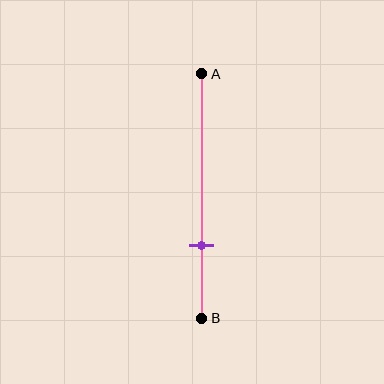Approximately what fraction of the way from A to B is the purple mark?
The purple mark is approximately 70% of the way from A to B.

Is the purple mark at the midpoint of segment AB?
No, the mark is at about 70% from A, not at the 50% midpoint.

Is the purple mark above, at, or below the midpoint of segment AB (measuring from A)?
The purple mark is below the midpoint of segment AB.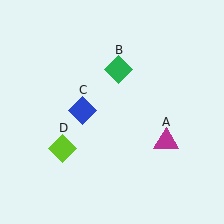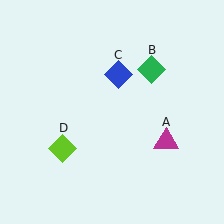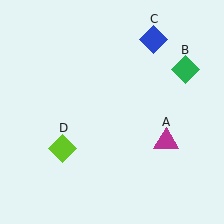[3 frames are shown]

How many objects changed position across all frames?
2 objects changed position: green diamond (object B), blue diamond (object C).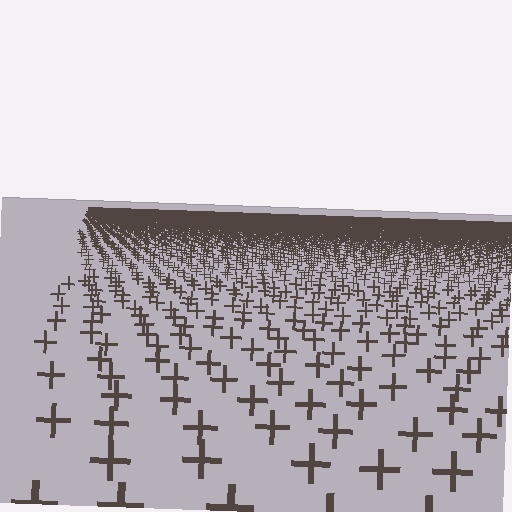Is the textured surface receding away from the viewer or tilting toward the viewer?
The surface is receding away from the viewer. Texture elements get smaller and denser toward the top.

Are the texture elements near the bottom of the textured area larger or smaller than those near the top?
Larger. Near the bottom, elements are closer to the viewer and appear at a bigger on-screen size.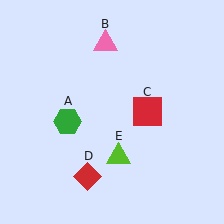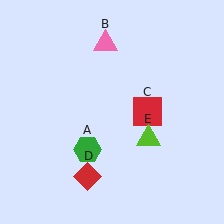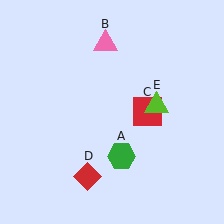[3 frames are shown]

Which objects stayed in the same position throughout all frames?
Pink triangle (object B) and red square (object C) and red diamond (object D) remained stationary.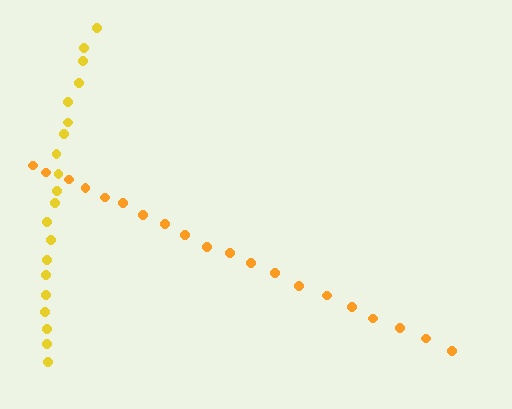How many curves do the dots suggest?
There are 2 distinct paths.